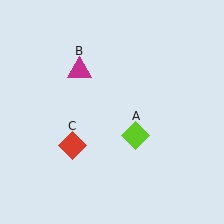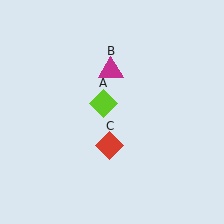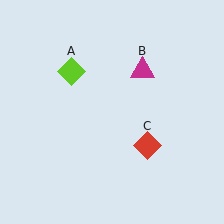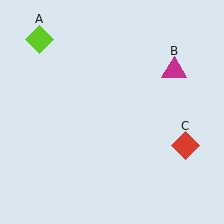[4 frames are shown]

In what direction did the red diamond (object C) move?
The red diamond (object C) moved right.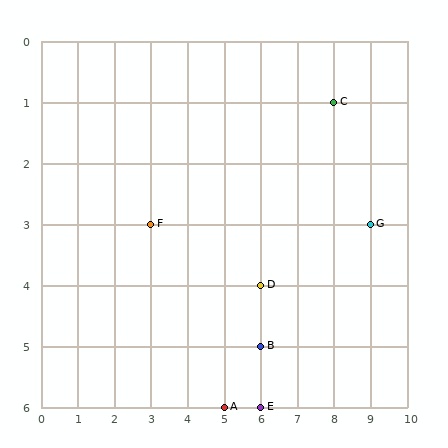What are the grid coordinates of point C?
Point C is at grid coordinates (8, 1).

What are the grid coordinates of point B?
Point B is at grid coordinates (6, 5).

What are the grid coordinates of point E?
Point E is at grid coordinates (6, 6).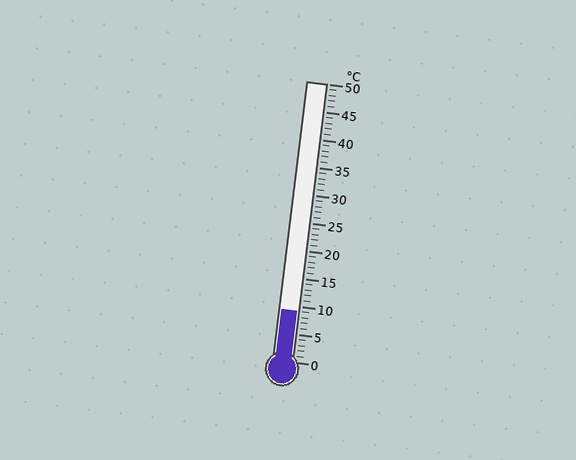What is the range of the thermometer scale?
The thermometer scale ranges from 0°C to 50°C.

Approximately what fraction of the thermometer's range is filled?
The thermometer is filled to approximately 20% of its range.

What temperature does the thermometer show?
The thermometer shows approximately 9°C.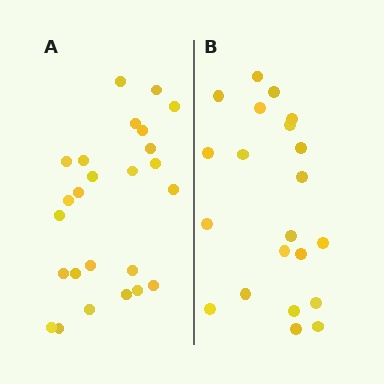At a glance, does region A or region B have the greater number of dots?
Region A (the left region) has more dots.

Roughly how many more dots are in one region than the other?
Region A has about 4 more dots than region B.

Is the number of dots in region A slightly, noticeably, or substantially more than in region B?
Region A has only slightly more — the two regions are fairly close. The ratio is roughly 1.2 to 1.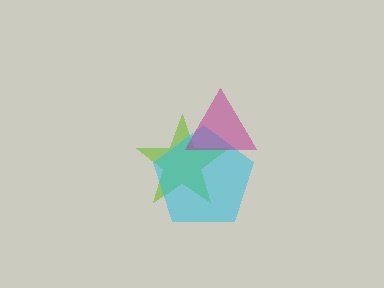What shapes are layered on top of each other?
The layered shapes are: a lime star, a cyan pentagon, a magenta triangle.